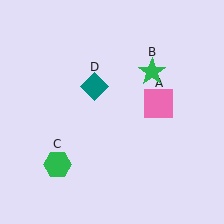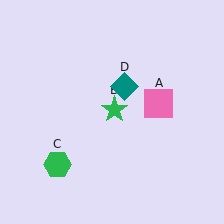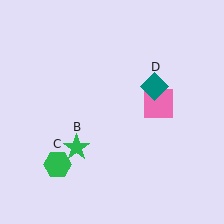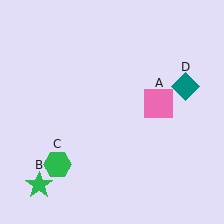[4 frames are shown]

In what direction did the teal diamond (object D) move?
The teal diamond (object D) moved right.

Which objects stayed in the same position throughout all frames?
Pink square (object A) and green hexagon (object C) remained stationary.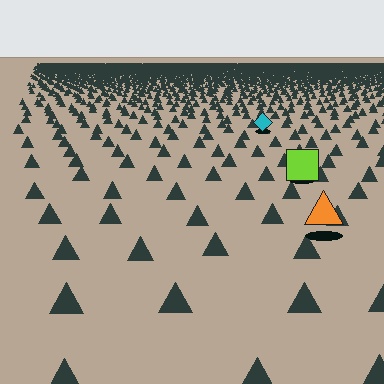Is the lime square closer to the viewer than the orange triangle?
No. The orange triangle is closer — you can tell from the texture gradient: the ground texture is coarser near it.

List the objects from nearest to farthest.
From nearest to farthest: the orange triangle, the lime square, the cyan diamond.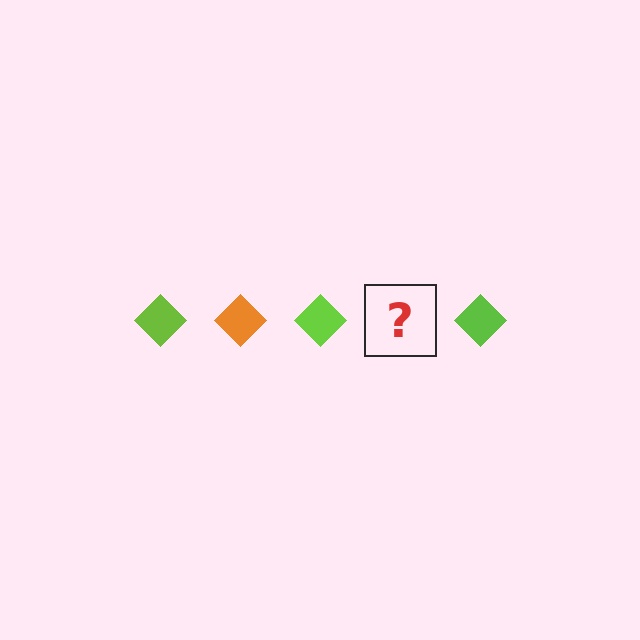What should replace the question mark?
The question mark should be replaced with an orange diamond.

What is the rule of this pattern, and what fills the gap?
The rule is that the pattern cycles through lime, orange diamonds. The gap should be filled with an orange diamond.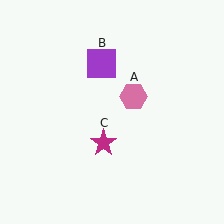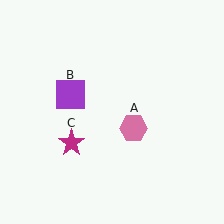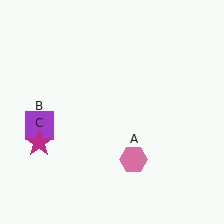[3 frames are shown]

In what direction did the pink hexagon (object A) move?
The pink hexagon (object A) moved down.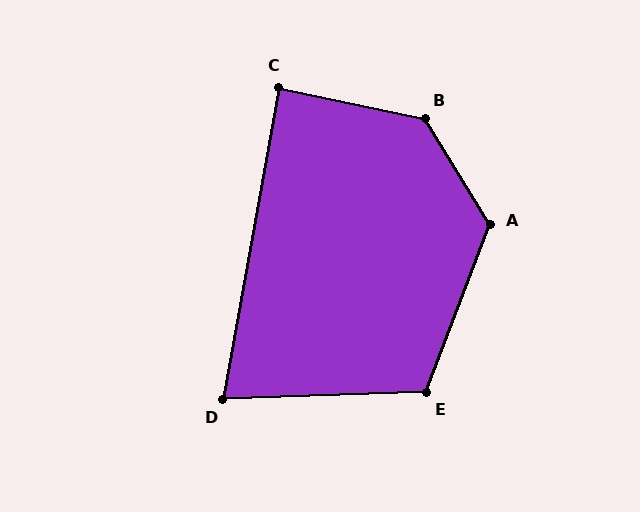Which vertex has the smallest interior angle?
D, at approximately 78 degrees.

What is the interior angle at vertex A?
Approximately 128 degrees (obtuse).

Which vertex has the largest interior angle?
B, at approximately 133 degrees.